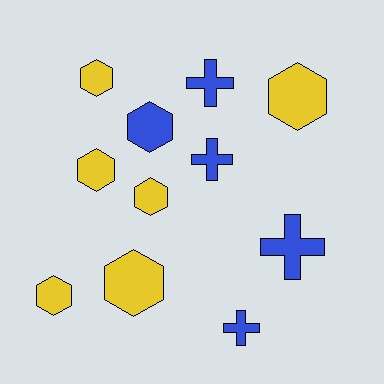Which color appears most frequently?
Yellow, with 6 objects.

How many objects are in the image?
There are 11 objects.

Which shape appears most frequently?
Hexagon, with 7 objects.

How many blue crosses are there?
There are 4 blue crosses.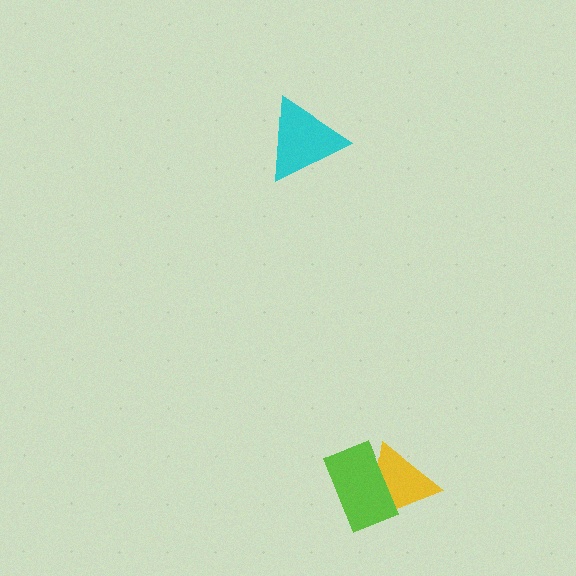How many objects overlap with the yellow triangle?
1 object overlaps with the yellow triangle.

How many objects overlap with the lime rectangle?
1 object overlaps with the lime rectangle.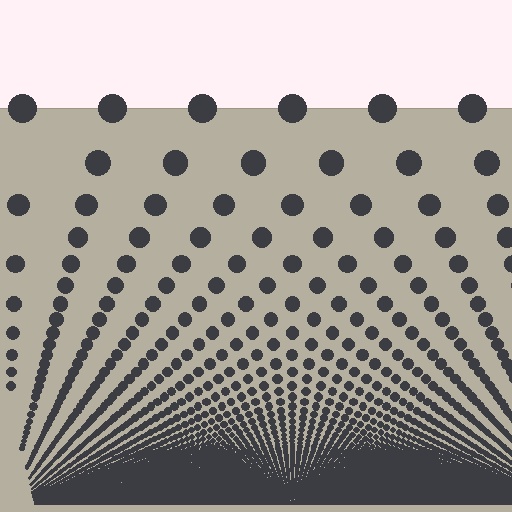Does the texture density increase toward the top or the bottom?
Density increases toward the bottom.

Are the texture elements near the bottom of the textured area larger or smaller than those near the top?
Smaller. The gradient is inverted — elements near the bottom are smaller and denser.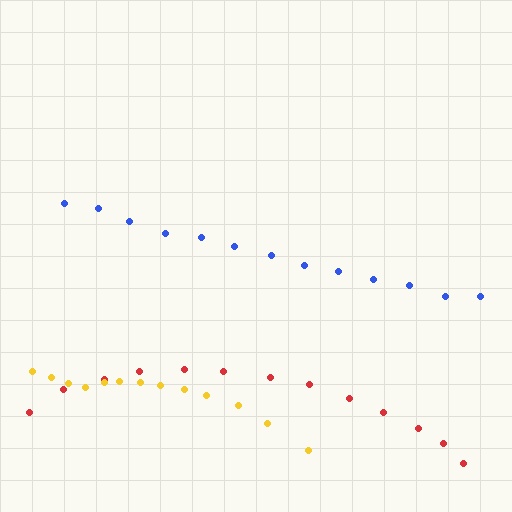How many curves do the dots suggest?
There are 3 distinct paths.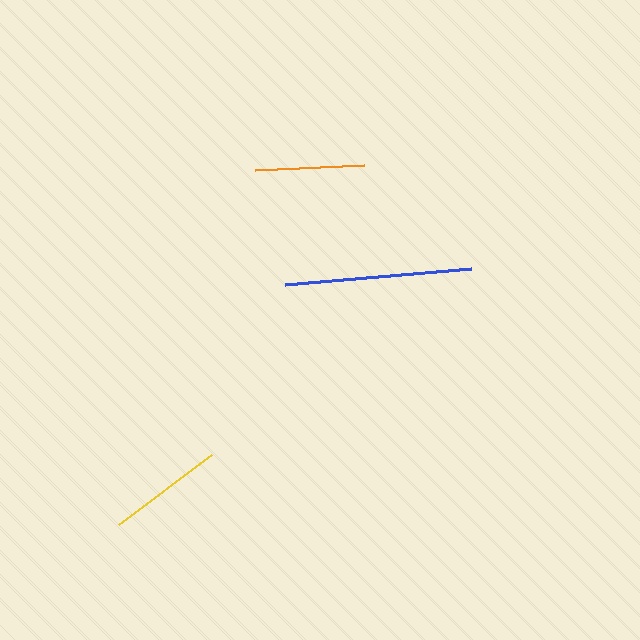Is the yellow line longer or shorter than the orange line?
The yellow line is longer than the orange line.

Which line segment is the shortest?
The orange line is the shortest at approximately 109 pixels.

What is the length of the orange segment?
The orange segment is approximately 109 pixels long.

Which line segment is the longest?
The blue line is the longest at approximately 188 pixels.